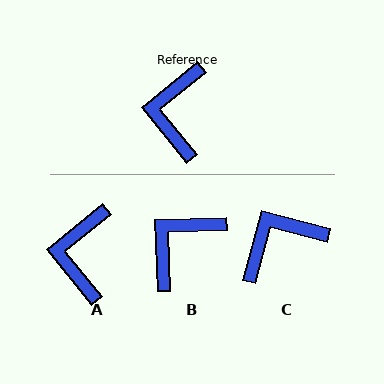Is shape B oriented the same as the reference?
No, it is off by about 37 degrees.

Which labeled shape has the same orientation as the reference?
A.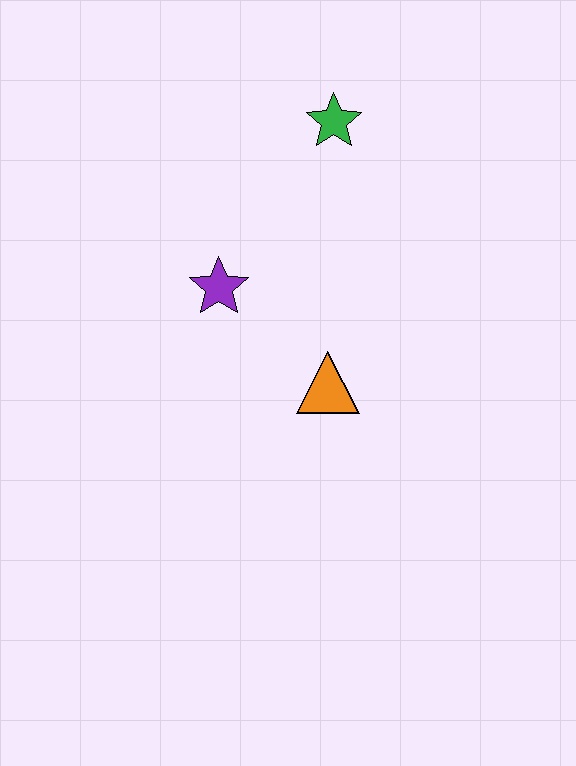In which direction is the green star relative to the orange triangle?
The green star is above the orange triangle.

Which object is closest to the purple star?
The orange triangle is closest to the purple star.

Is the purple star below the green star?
Yes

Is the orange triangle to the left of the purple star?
No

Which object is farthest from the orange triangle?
The green star is farthest from the orange triangle.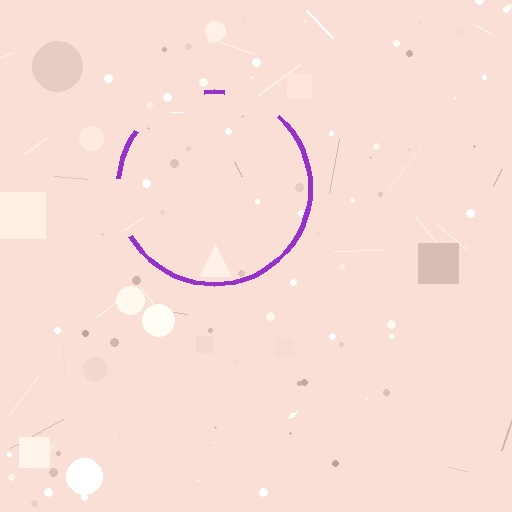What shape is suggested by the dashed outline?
The dashed outline suggests a circle.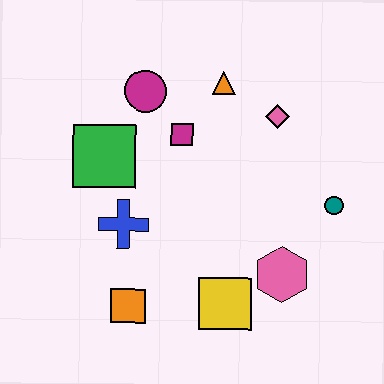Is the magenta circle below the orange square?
No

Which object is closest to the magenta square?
The magenta circle is closest to the magenta square.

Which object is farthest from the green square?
The teal circle is farthest from the green square.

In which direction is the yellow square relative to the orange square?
The yellow square is to the right of the orange square.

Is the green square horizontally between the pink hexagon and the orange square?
No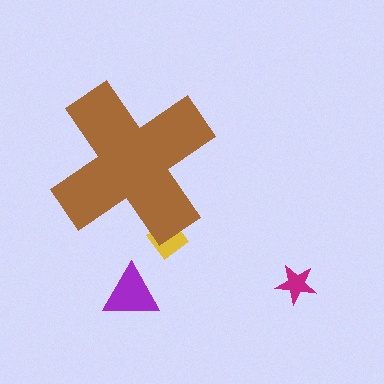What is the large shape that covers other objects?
A brown cross.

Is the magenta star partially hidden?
No, the magenta star is fully visible.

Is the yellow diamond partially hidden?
Yes, the yellow diamond is partially hidden behind the brown cross.